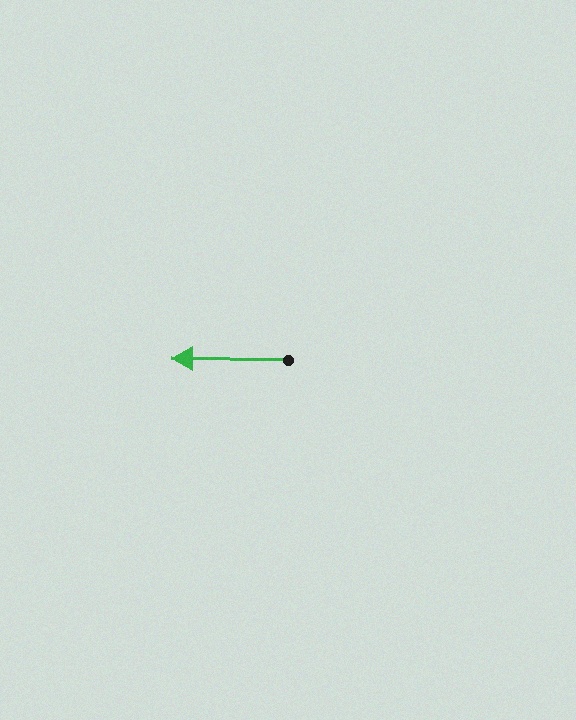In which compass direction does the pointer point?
West.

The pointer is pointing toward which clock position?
Roughly 9 o'clock.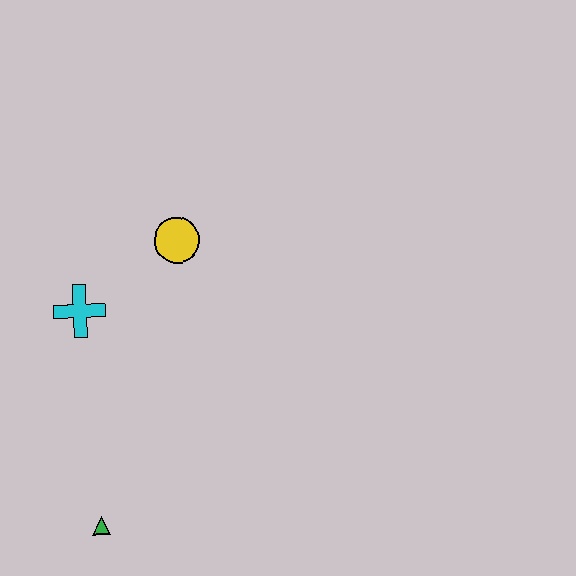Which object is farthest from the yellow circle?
The green triangle is farthest from the yellow circle.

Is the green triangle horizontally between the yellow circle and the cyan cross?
Yes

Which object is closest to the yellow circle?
The cyan cross is closest to the yellow circle.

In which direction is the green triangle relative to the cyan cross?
The green triangle is below the cyan cross.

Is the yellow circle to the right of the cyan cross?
Yes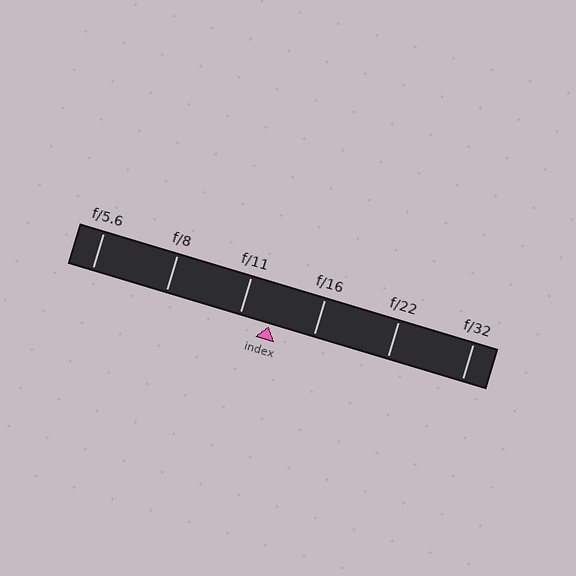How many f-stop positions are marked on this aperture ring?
There are 6 f-stop positions marked.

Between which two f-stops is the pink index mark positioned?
The index mark is between f/11 and f/16.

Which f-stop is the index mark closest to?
The index mark is closest to f/11.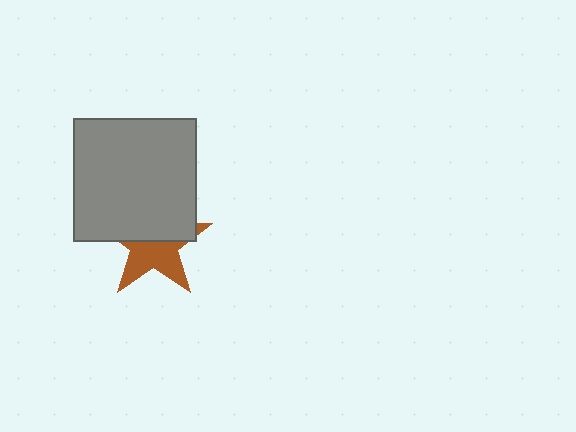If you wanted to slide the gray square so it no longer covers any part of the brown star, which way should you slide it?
Slide it up — that is the most direct way to separate the two shapes.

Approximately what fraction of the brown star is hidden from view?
Roughly 50% of the brown star is hidden behind the gray square.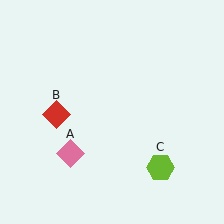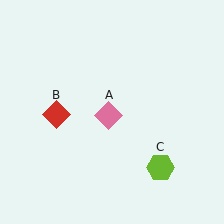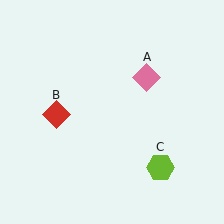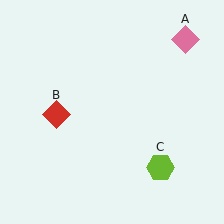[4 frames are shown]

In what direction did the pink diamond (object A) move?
The pink diamond (object A) moved up and to the right.